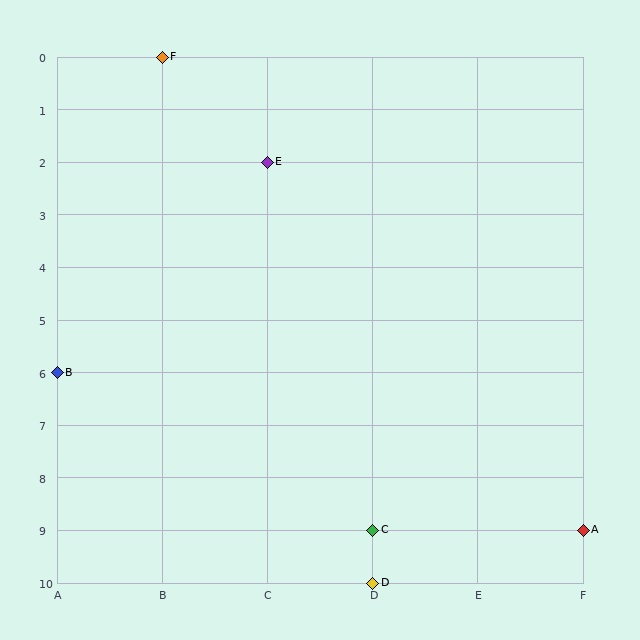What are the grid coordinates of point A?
Point A is at grid coordinates (F, 9).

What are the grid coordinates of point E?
Point E is at grid coordinates (C, 2).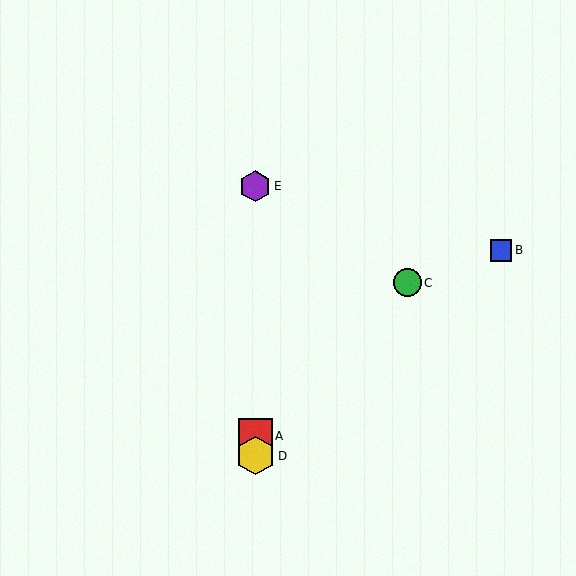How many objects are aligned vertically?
3 objects (A, D, E) are aligned vertically.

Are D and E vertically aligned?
Yes, both are at x≈255.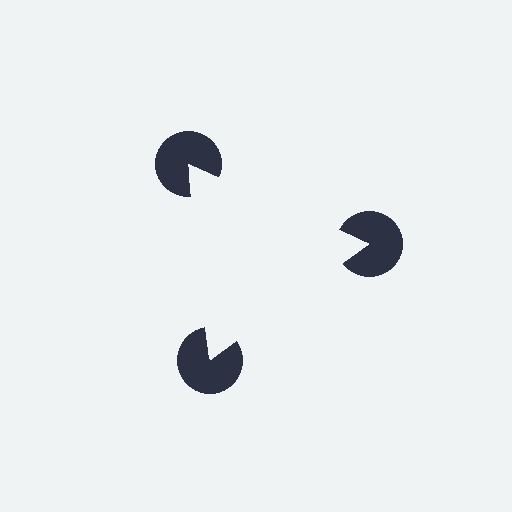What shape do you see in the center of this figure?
An illusory triangle — its edges are inferred from the aligned wedge cuts in the pac-man discs, not physically drawn.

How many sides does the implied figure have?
3 sides.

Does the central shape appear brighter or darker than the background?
It typically appears slightly brighter than the background, even though no actual brightness change is drawn.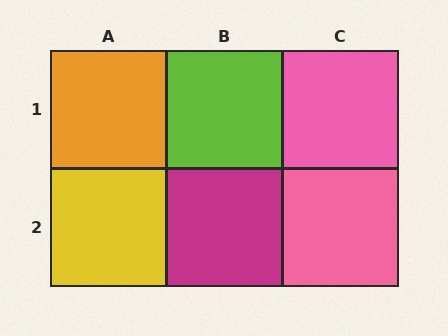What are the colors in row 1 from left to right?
Orange, lime, pink.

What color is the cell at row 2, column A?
Yellow.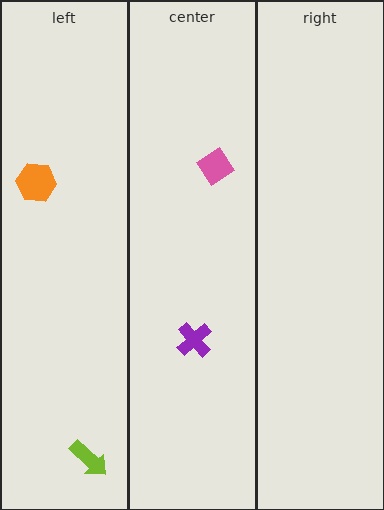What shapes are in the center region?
The purple cross, the pink diamond.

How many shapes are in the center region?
2.